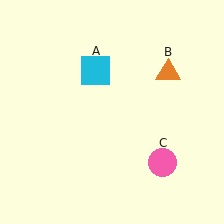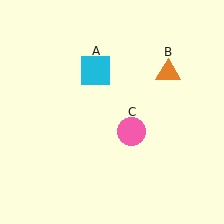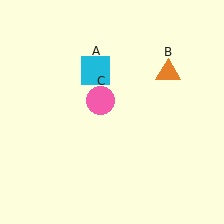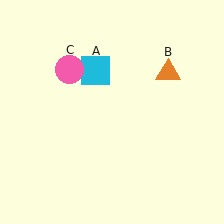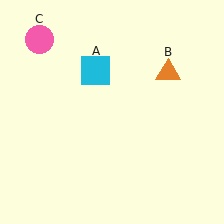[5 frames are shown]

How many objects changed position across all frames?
1 object changed position: pink circle (object C).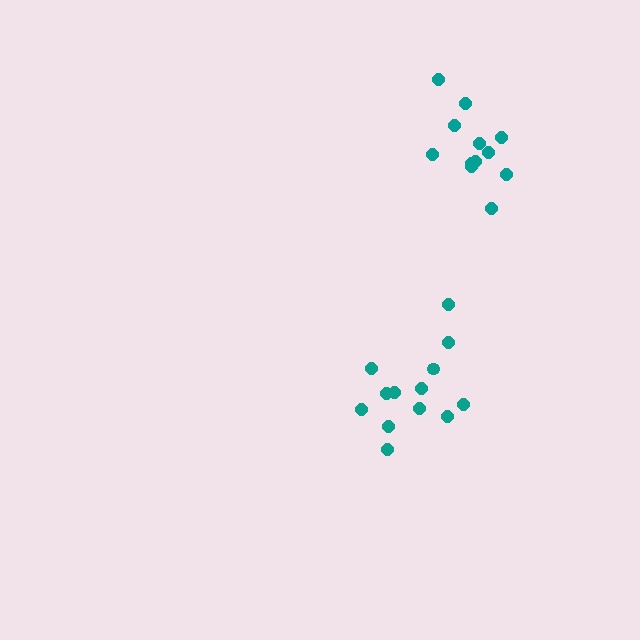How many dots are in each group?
Group 1: 13 dots, Group 2: 12 dots (25 total).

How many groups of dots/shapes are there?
There are 2 groups.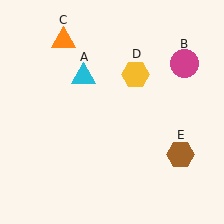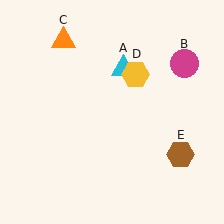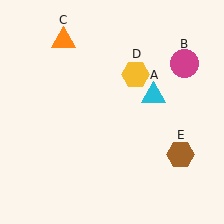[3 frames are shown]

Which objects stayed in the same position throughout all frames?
Magenta circle (object B) and orange triangle (object C) and yellow hexagon (object D) and brown hexagon (object E) remained stationary.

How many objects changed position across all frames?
1 object changed position: cyan triangle (object A).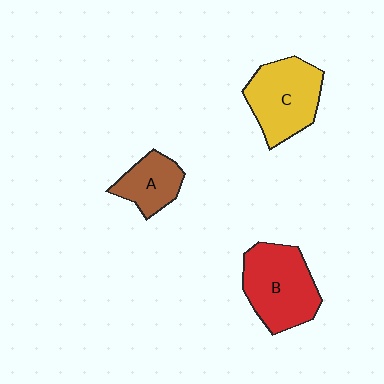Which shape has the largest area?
Shape B (red).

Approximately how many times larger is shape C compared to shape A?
Approximately 1.7 times.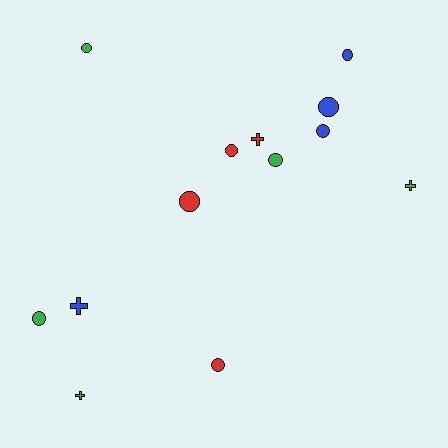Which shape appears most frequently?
Circle, with 9 objects.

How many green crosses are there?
There are 2 green crosses.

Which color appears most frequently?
Green, with 5 objects.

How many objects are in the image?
There are 13 objects.